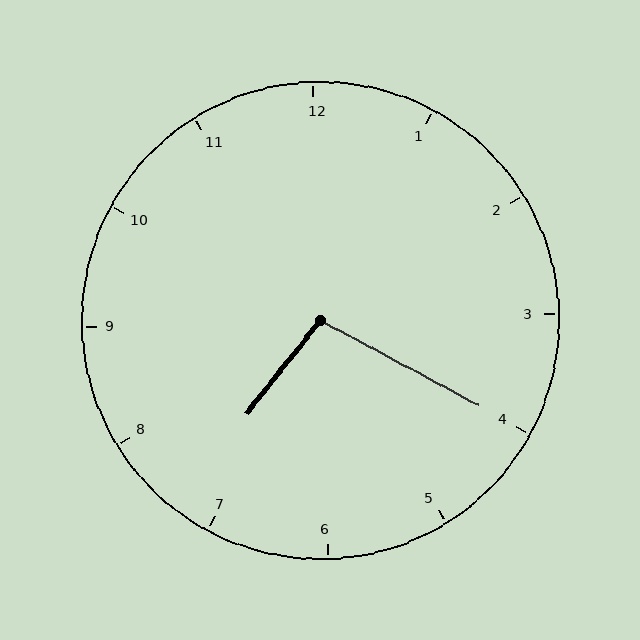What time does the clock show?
7:20.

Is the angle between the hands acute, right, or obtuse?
It is obtuse.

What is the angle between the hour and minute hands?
Approximately 100 degrees.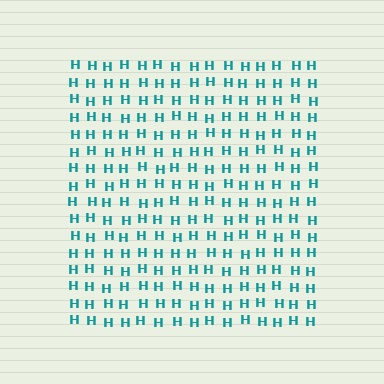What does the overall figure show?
The overall figure shows a square.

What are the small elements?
The small elements are letter H's.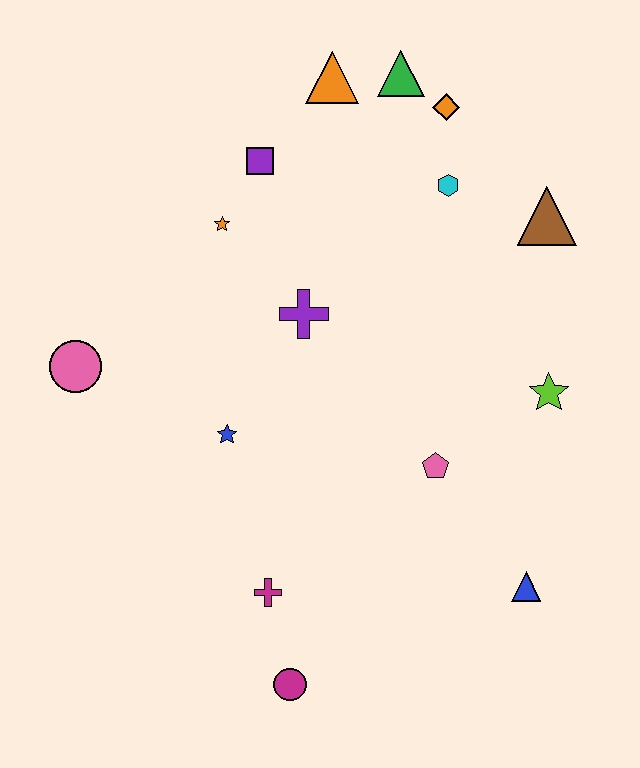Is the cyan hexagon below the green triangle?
Yes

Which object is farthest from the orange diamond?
The magenta circle is farthest from the orange diamond.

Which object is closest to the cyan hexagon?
The orange diamond is closest to the cyan hexagon.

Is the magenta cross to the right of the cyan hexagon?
No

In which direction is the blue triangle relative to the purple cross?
The blue triangle is below the purple cross.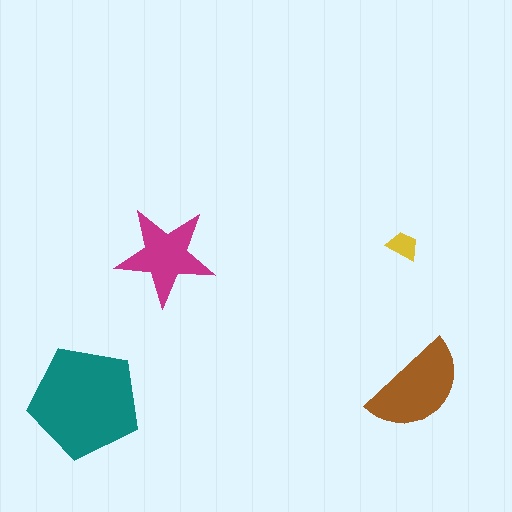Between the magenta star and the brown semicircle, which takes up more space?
The brown semicircle.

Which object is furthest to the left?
The teal pentagon is leftmost.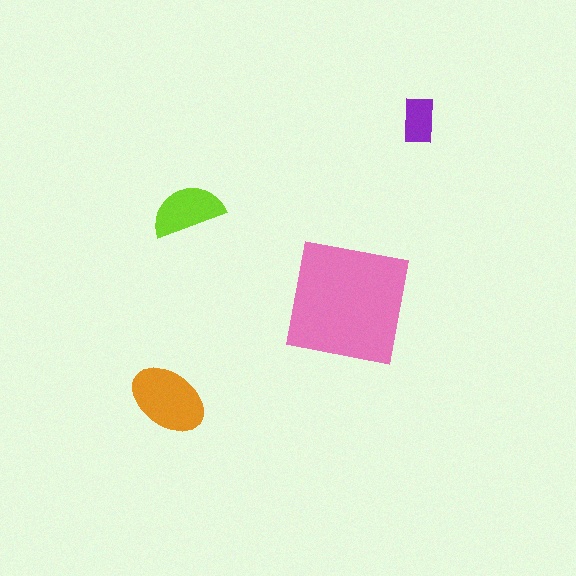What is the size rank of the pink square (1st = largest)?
1st.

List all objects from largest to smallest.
The pink square, the orange ellipse, the lime semicircle, the purple rectangle.